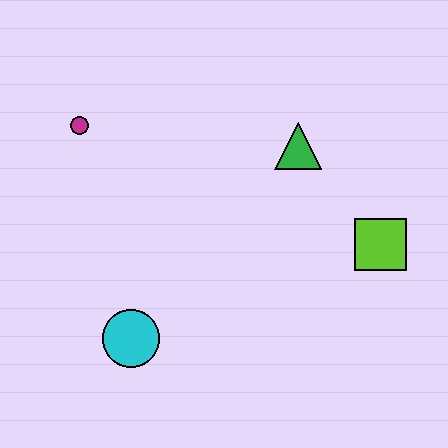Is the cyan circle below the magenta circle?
Yes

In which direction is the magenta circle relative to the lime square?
The magenta circle is to the left of the lime square.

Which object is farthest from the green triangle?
The cyan circle is farthest from the green triangle.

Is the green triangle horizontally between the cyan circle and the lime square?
Yes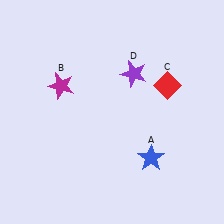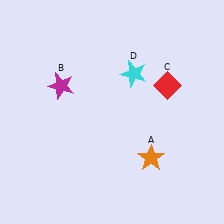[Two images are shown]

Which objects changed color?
A changed from blue to orange. D changed from purple to cyan.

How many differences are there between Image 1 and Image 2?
There are 2 differences between the two images.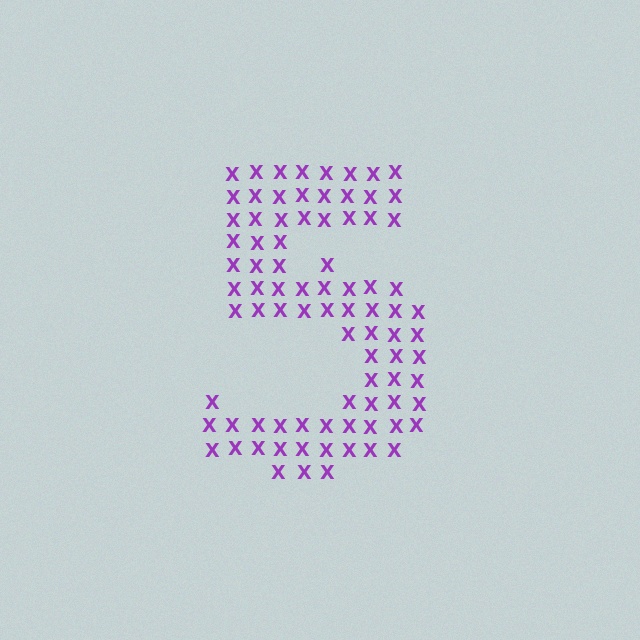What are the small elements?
The small elements are letter X's.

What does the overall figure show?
The overall figure shows the digit 5.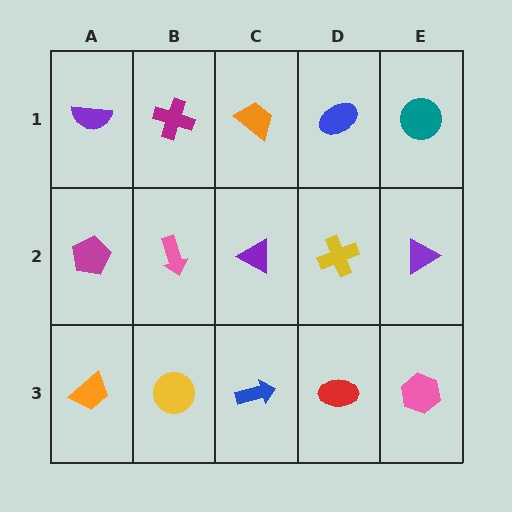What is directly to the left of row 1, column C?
A magenta cross.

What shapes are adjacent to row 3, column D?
A yellow cross (row 2, column D), a blue arrow (row 3, column C), a pink hexagon (row 3, column E).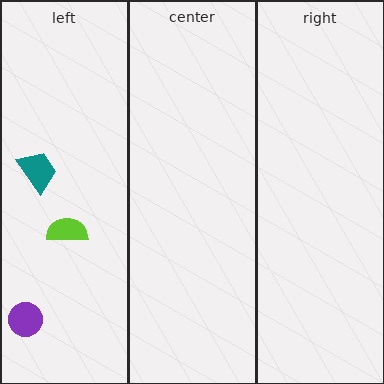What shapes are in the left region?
The teal trapezoid, the lime semicircle, the purple circle.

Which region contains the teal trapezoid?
The left region.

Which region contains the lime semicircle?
The left region.